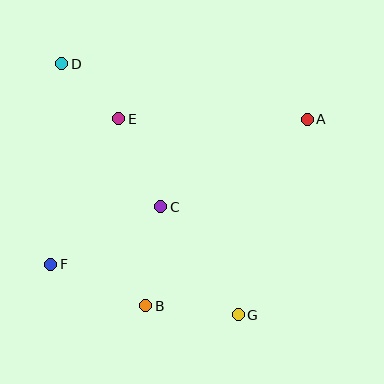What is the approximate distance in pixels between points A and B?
The distance between A and B is approximately 246 pixels.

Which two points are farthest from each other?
Points D and G are farthest from each other.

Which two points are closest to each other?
Points D and E are closest to each other.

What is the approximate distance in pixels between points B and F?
The distance between B and F is approximately 104 pixels.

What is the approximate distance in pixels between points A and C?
The distance between A and C is approximately 170 pixels.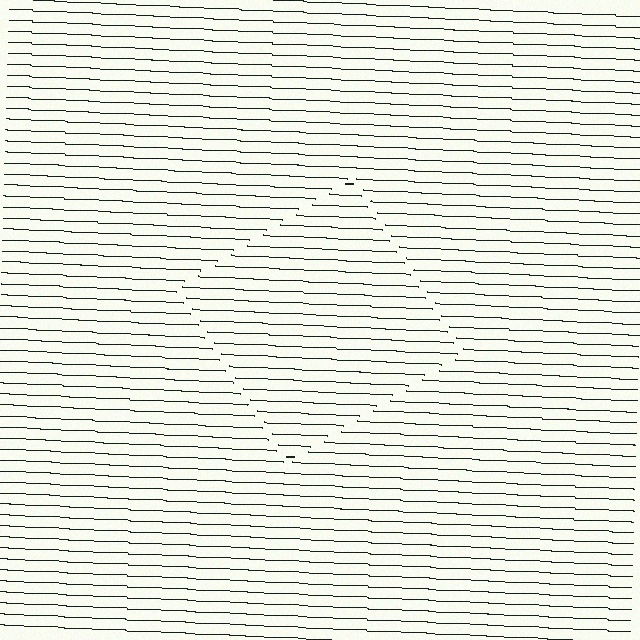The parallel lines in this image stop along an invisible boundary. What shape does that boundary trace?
An illusory square. The interior of the shape contains the same grating, shifted by half a period — the contour is defined by the phase discontinuity where line-ends from the inner and outer gratings abut.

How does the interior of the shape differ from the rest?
The interior of the shape contains the same grating, shifted by half a period — the contour is defined by the phase discontinuity where line-ends from the inner and outer gratings abut.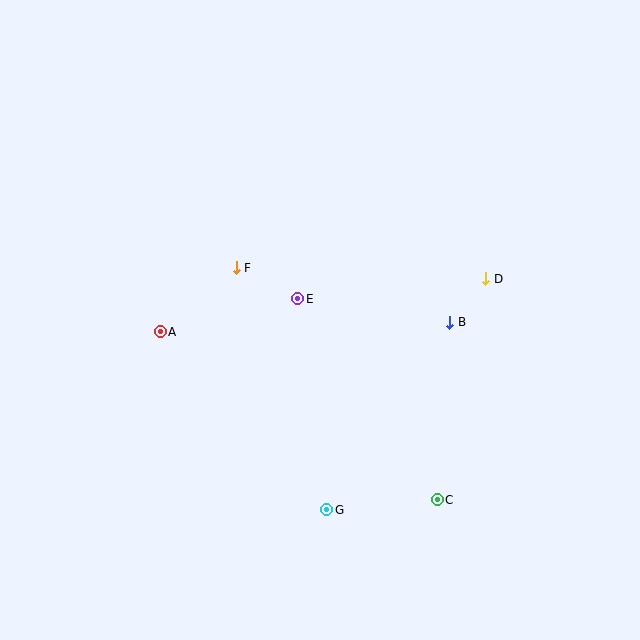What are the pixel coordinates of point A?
Point A is at (160, 332).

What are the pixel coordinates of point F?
Point F is at (236, 268).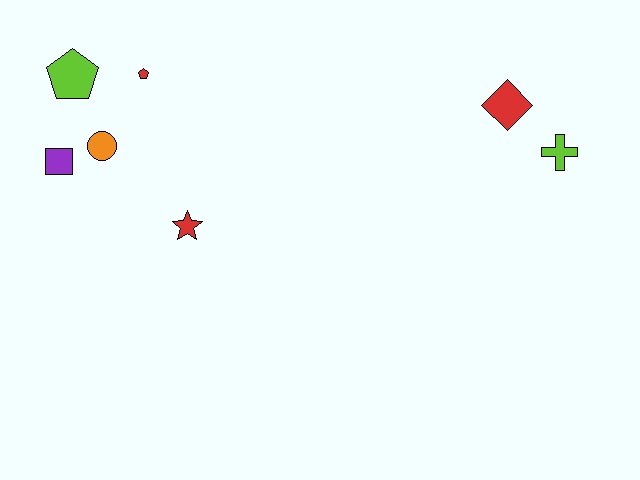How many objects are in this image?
There are 7 objects.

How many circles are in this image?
There is 1 circle.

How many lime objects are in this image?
There are 2 lime objects.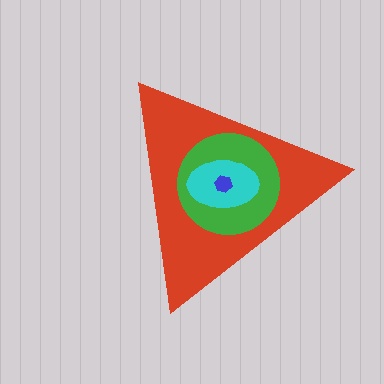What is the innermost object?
The blue hexagon.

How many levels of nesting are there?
4.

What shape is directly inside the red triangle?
The green circle.